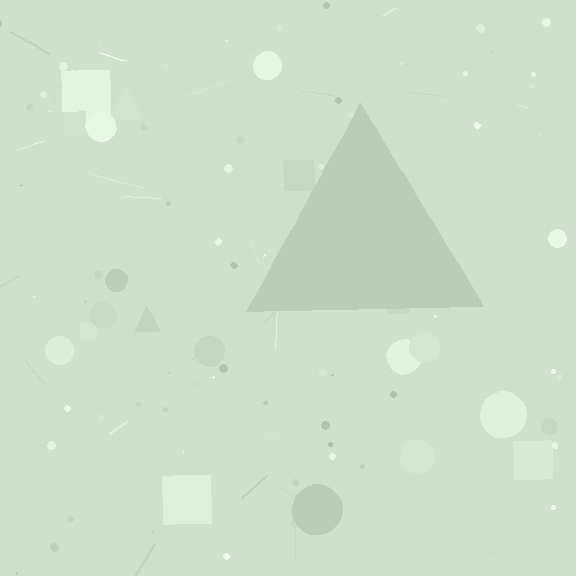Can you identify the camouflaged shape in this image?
The camouflaged shape is a triangle.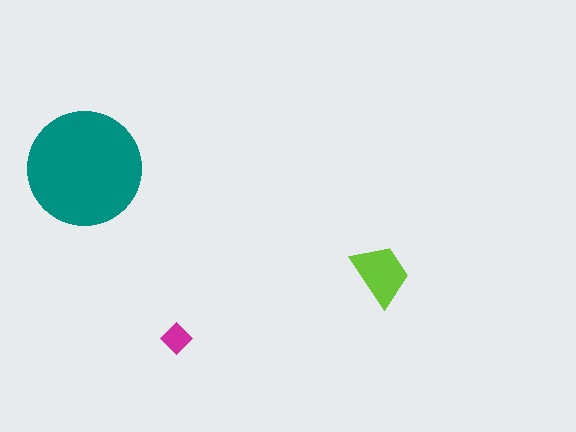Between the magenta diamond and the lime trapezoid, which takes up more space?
The lime trapezoid.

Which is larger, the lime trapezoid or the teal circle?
The teal circle.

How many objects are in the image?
There are 3 objects in the image.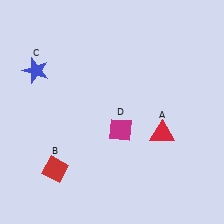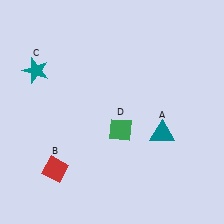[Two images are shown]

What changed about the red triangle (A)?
In Image 1, A is red. In Image 2, it changed to teal.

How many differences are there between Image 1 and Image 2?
There are 3 differences between the two images.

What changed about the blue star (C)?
In Image 1, C is blue. In Image 2, it changed to teal.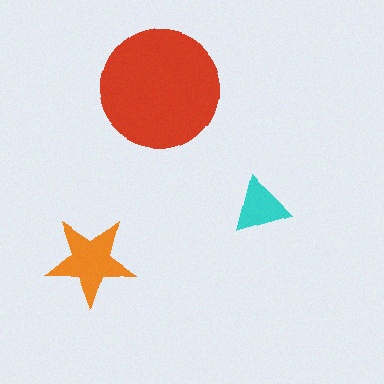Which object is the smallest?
The cyan triangle.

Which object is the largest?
The red circle.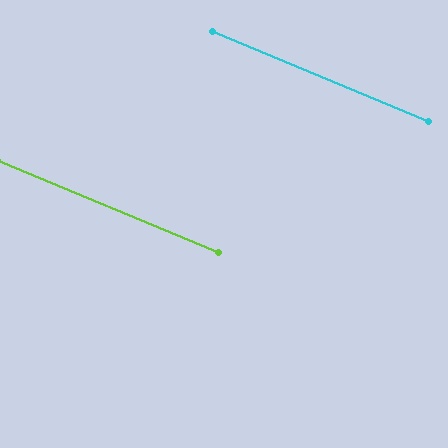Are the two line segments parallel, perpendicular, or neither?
Parallel — their directions differ by only 0.3°.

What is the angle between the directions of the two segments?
Approximately 0 degrees.